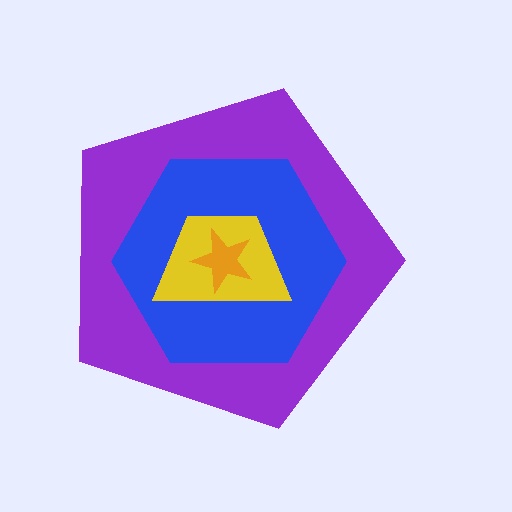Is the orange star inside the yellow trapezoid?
Yes.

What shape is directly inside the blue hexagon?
The yellow trapezoid.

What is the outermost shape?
The purple pentagon.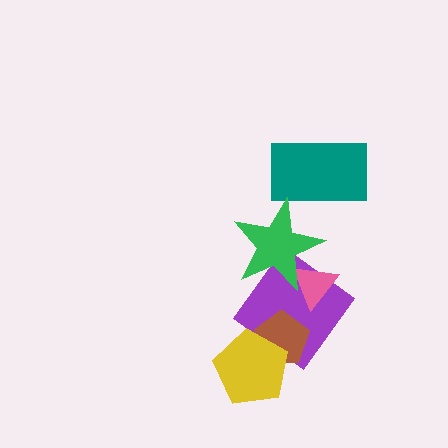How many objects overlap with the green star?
3 objects overlap with the green star.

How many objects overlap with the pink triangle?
2 objects overlap with the pink triangle.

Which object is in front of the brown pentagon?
The yellow pentagon is in front of the brown pentagon.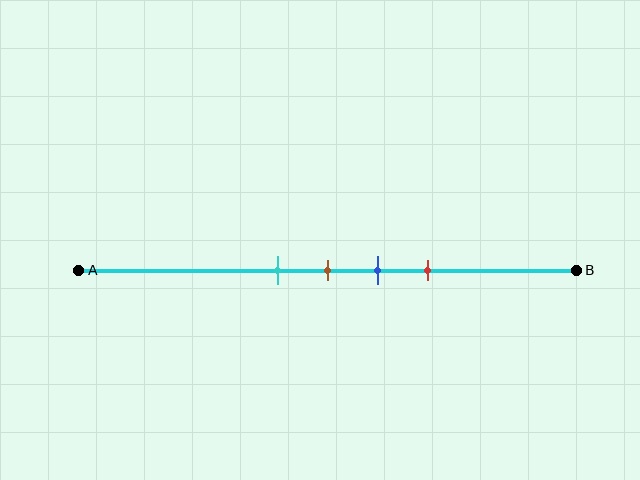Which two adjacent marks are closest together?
The cyan and brown marks are the closest adjacent pair.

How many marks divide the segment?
There are 4 marks dividing the segment.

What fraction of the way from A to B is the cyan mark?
The cyan mark is approximately 40% (0.4) of the way from A to B.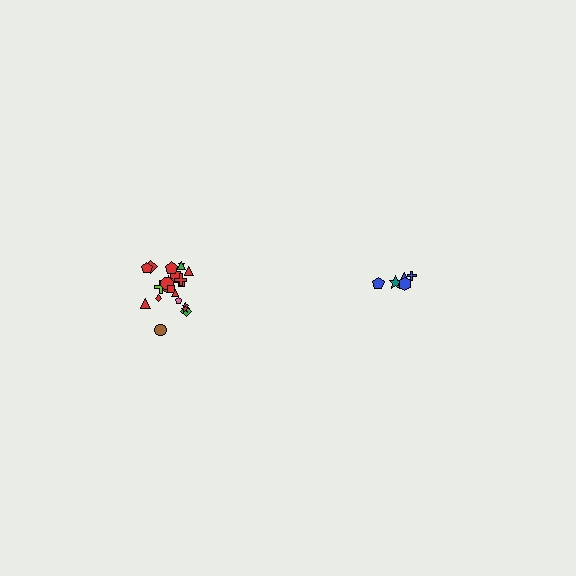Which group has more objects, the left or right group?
The left group.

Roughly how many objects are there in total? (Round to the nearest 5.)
Roughly 25 objects in total.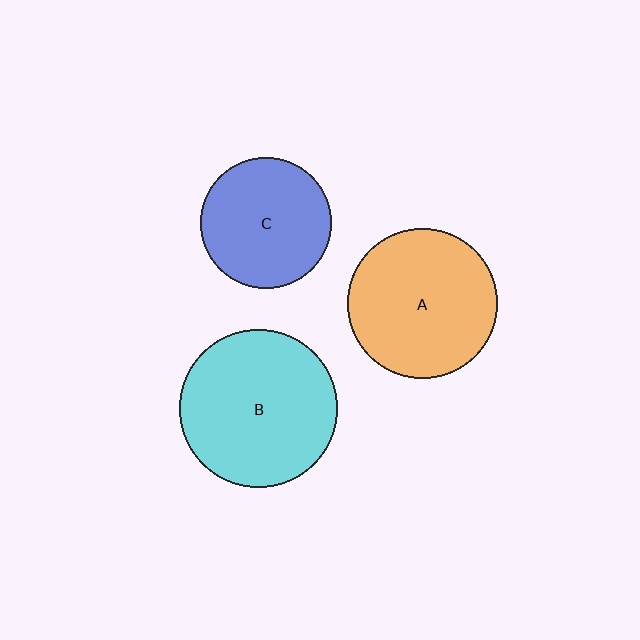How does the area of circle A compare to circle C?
Approximately 1.3 times.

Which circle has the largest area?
Circle B (cyan).